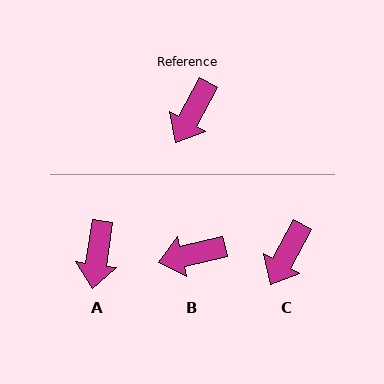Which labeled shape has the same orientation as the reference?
C.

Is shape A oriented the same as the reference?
No, it is off by about 20 degrees.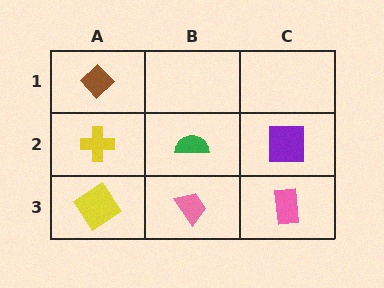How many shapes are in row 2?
3 shapes.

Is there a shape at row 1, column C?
No, that cell is empty.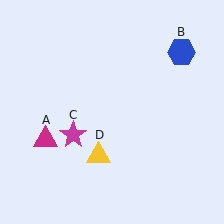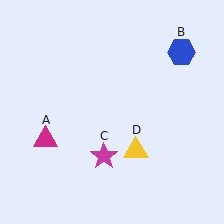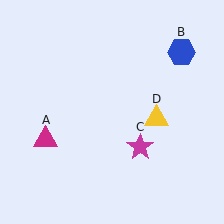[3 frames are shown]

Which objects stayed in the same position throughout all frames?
Magenta triangle (object A) and blue hexagon (object B) remained stationary.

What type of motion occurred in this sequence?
The magenta star (object C), yellow triangle (object D) rotated counterclockwise around the center of the scene.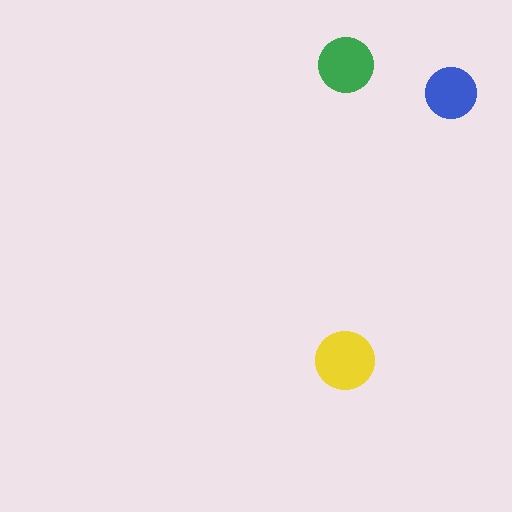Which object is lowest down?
The yellow circle is bottommost.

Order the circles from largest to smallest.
the yellow one, the green one, the blue one.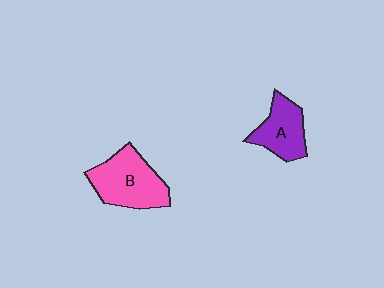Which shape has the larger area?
Shape B (pink).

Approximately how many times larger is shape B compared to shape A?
Approximately 1.4 times.